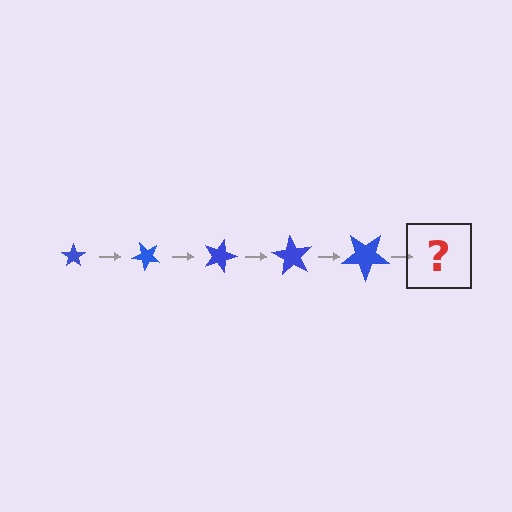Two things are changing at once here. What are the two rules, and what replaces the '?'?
The two rules are that the star grows larger each step and it rotates 45 degrees each step. The '?' should be a star, larger than the previous one and rotated 225 degrees from the start.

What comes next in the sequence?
The next element should be a star, larger than the previous one and rotated 225 degrees from the start.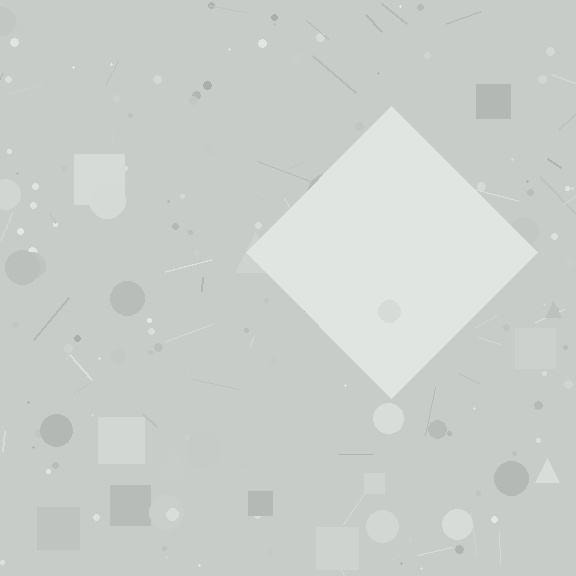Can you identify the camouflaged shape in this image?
The camouflaged shape is a diamond.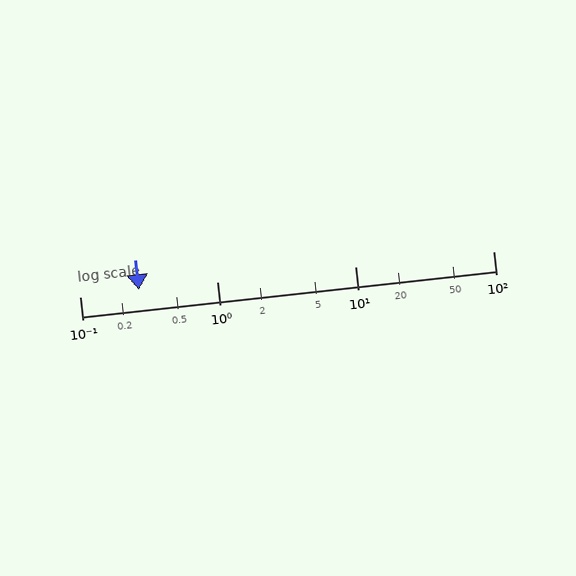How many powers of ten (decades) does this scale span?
The scale spans 3 decades, from 0.1 to 100.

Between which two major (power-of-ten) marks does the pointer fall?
The pointer is between 0.1 and 1.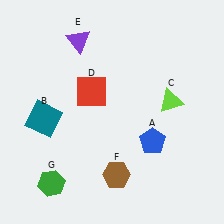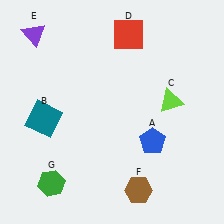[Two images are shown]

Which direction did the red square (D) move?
The red square (D) moved up.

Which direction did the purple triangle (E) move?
The purple triangle (E) moved left.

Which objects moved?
The objects that moved are: the red square (D), the purple triangle (E), the brown hexagon (F).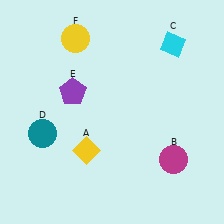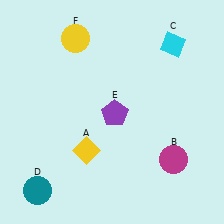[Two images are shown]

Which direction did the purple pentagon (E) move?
The purple pentagon (E) moved right.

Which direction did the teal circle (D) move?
The teal circle (D) moved down.